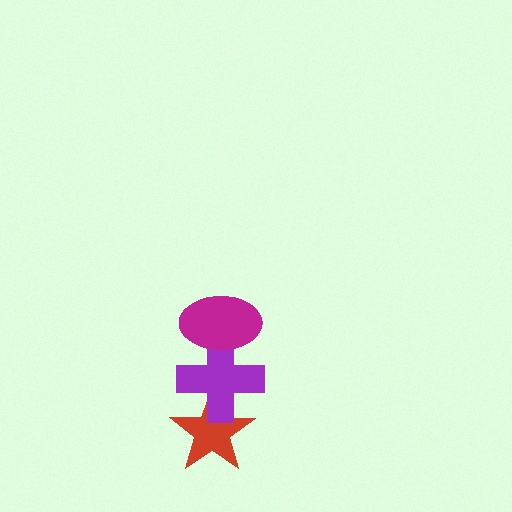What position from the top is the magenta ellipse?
The magenta ellipse is 1st from the top.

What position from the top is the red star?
The red star is 3rd from the top.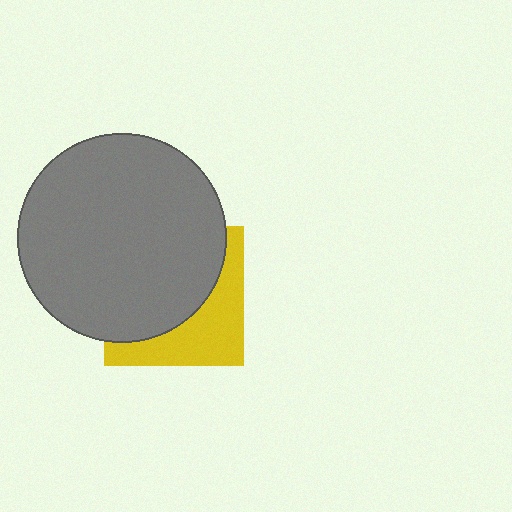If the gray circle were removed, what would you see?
You would see the complete yellow square.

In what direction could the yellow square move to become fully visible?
The yellow square could move toward the lower-right. That would shift it out from behind the gray circle entirely.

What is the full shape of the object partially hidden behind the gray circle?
The partially hidden object is a yellow square.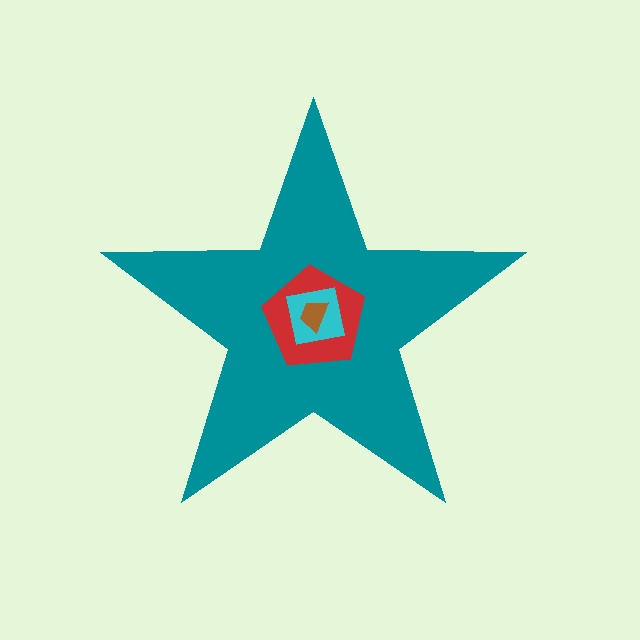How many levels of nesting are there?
4.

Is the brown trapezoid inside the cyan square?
Yes.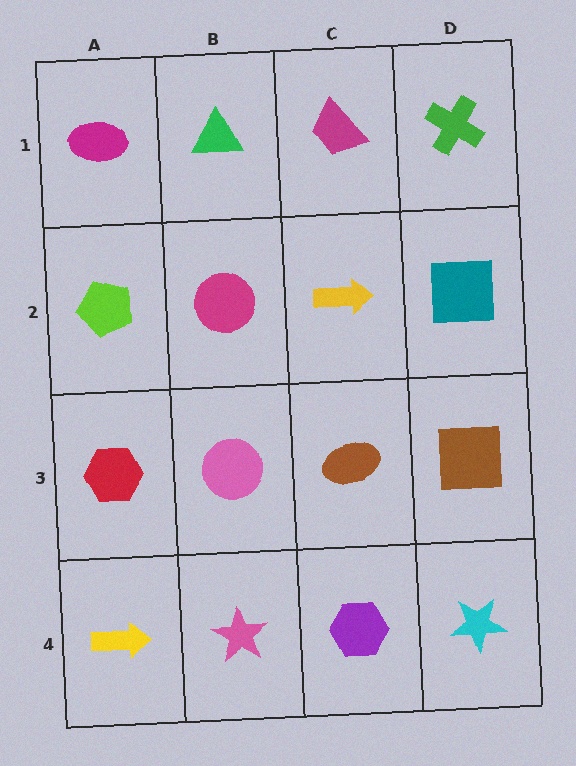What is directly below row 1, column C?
A yellow arrow.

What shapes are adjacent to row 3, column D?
A teal square (row 2, column D), a cyan star (row 4, column D), a brown ellipse (row 3, column C).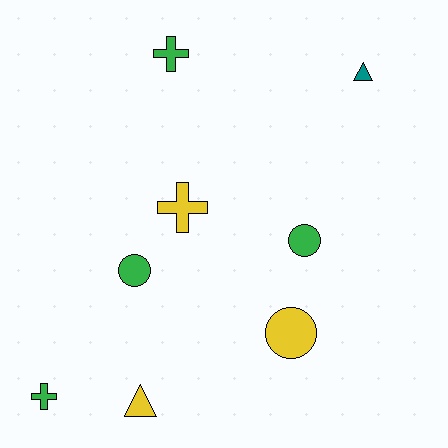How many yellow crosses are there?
There is 1 yellow cross.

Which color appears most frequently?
Green, with 4 objects.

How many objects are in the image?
There are 8 objects.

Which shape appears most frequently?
Cross, with 3 objects.